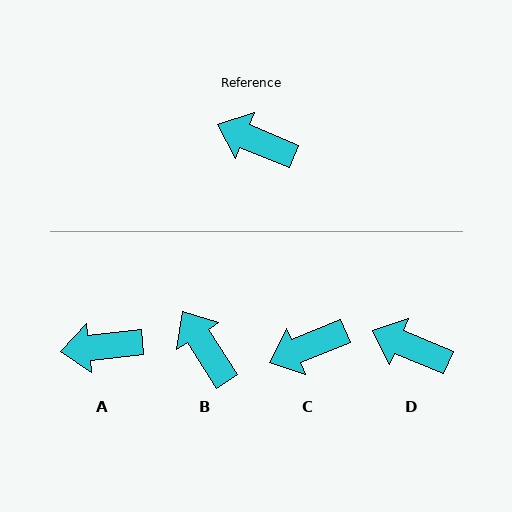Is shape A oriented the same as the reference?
No, it is off by about 29 degrees.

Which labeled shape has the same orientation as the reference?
D.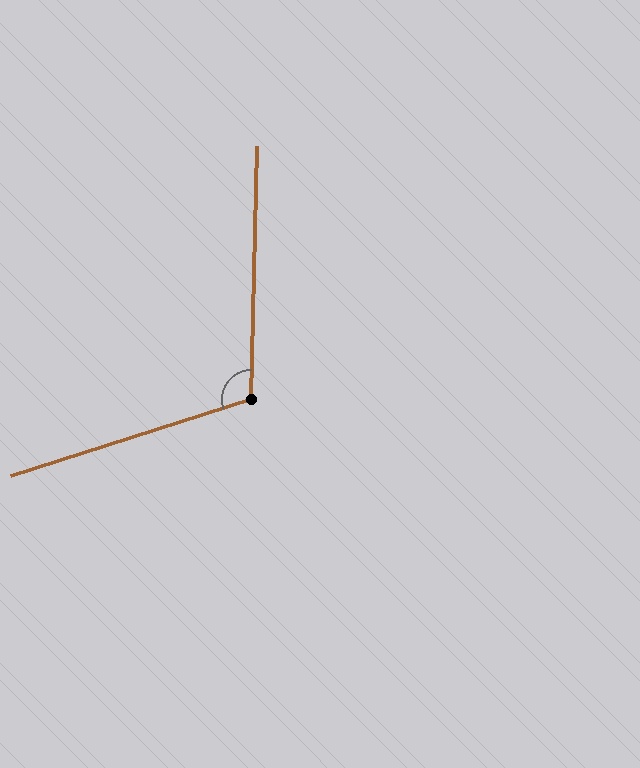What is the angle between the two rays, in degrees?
Approximately 109 degrees.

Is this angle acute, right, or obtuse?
It is obtuse.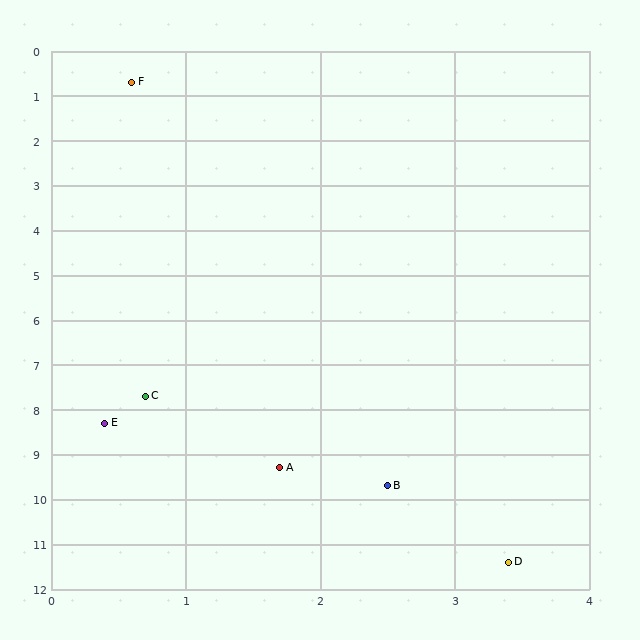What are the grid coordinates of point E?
Point E is at approximately (0.4, 8.3).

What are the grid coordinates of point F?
Point F is at approximately (0.6, 0.7).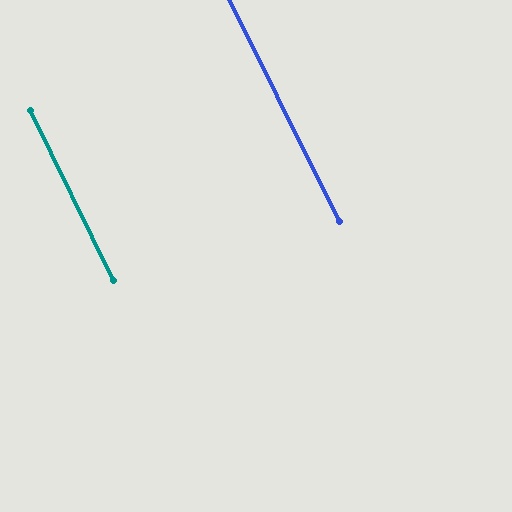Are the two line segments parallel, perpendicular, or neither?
Parallel — their directions differ by only 0.1°.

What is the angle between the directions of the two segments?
Approximately 0 degrees.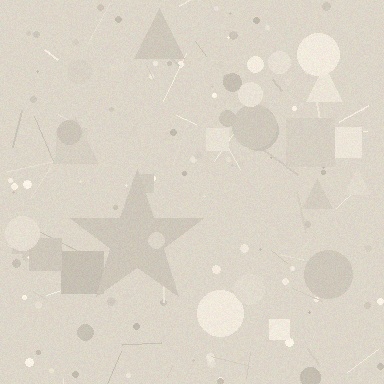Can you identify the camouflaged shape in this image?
The camouflaged shape is a star.